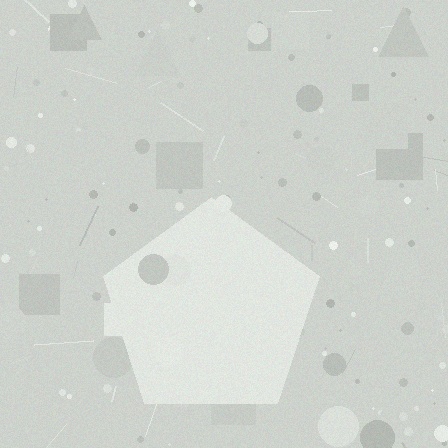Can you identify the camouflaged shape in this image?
The camouflaged shape is a pentagon.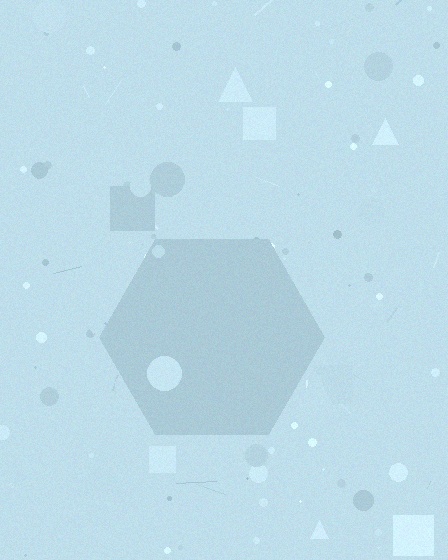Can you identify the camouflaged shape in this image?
The camouflaged shape is a hexagon.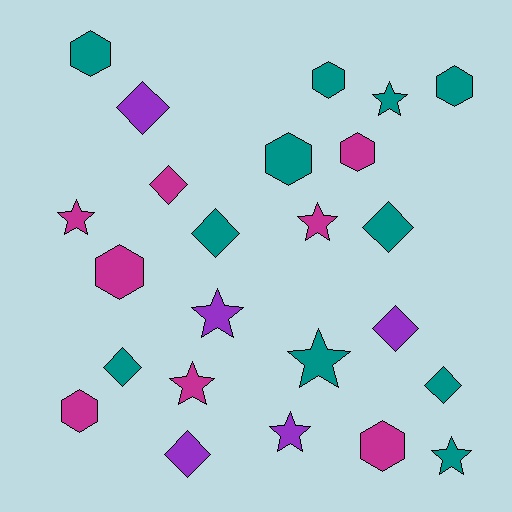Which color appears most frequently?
Teal, with 11 objects.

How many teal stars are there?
There are 3 teal stars.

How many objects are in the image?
There are 24 objects.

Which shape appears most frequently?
Diamond, with 8 objects.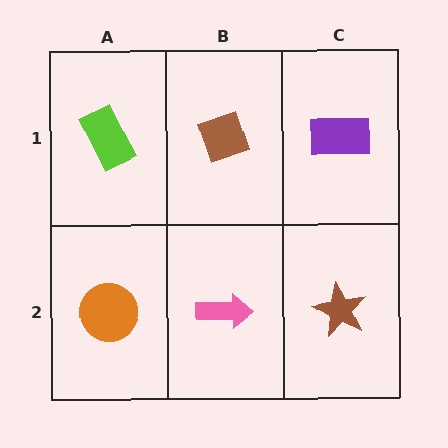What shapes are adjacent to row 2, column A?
A lime rectangle (row 1, column A), a pink arrow (row 2, column B).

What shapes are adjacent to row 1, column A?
An orange circle (row 2, column A), a brown diamond (row 1, column B).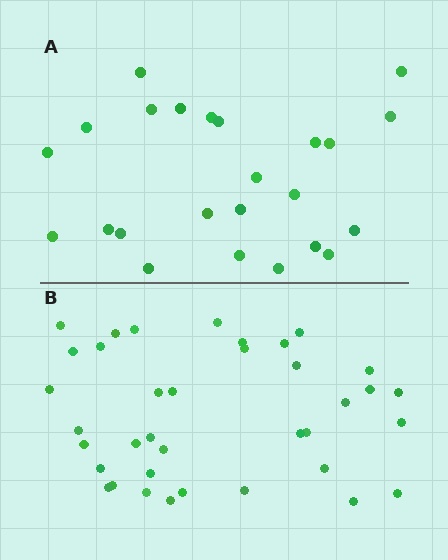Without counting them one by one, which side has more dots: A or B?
Region B (the bottom region) has more dots.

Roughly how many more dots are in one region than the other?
Region B has approximately 15 more dots than region A.